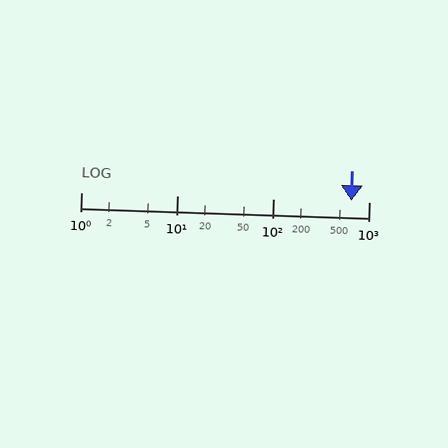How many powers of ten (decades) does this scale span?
The scale spans 3 decades, from 1 to 1000.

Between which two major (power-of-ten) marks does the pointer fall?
The pointer is between 100 and 1000.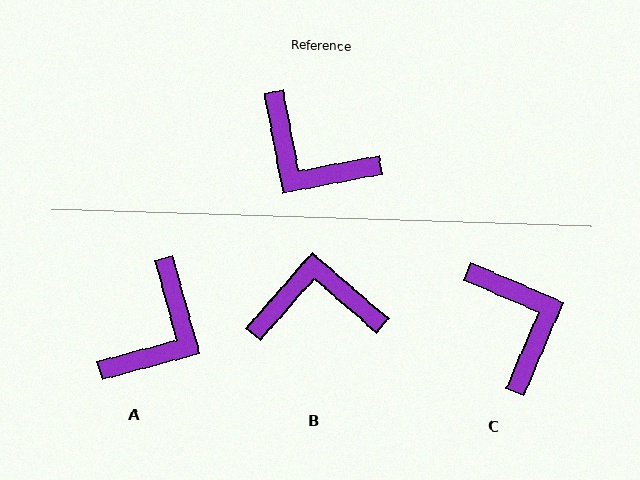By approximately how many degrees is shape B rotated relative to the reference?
Approximately 142 degrees clockwise.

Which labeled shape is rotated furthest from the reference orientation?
C, about 146 degrees away.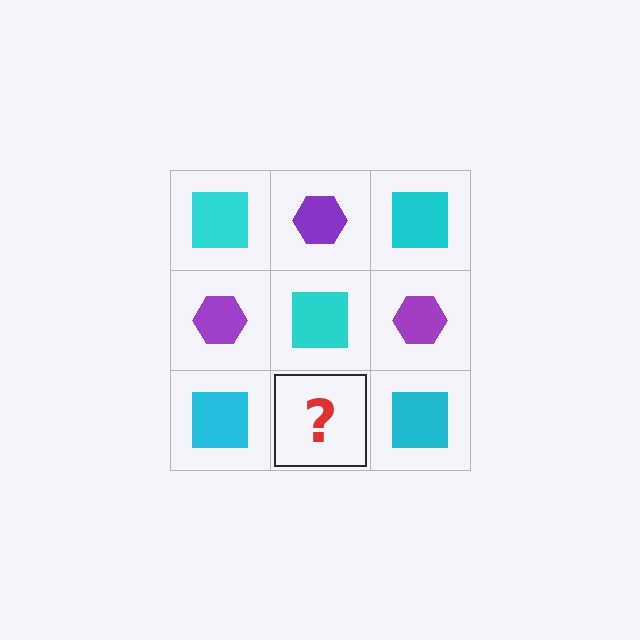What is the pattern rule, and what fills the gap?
The rule is that it alternates cyan square and purple hexagon in a checkerboard pattern. The gap should be filled with a purple hexagon.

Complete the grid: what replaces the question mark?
The question mark should be replaced with a purple hexagon.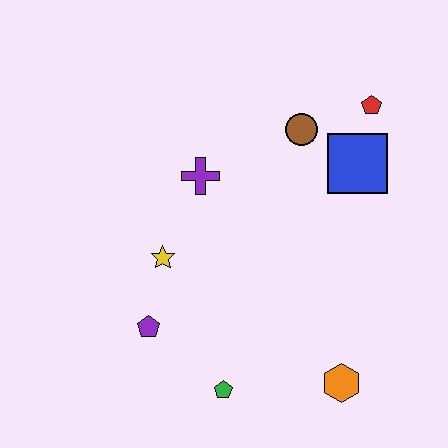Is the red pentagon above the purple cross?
Yes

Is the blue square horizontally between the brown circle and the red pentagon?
Yes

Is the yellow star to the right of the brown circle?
No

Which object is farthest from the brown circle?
The green pentagon is farthest from the brown circle.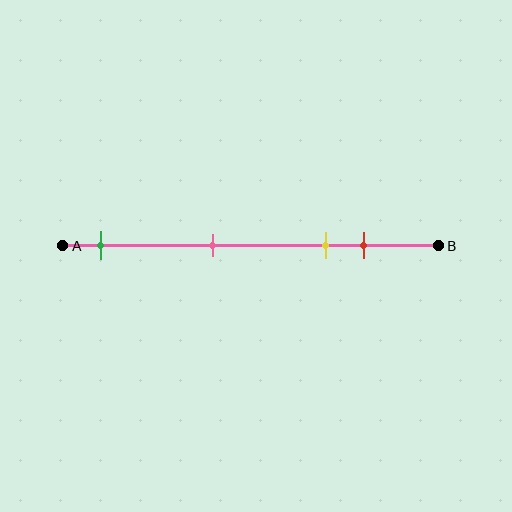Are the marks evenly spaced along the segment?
No, the marks are not evenly spaced.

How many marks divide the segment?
There are 4 marks dividing the segment.